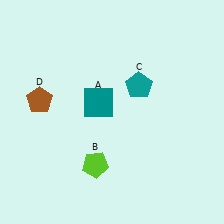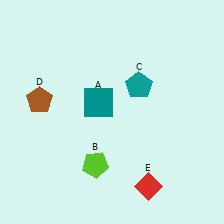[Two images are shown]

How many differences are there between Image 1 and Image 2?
There is 1 difference between the two images.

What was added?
A red diamond (E) was added in Image 2.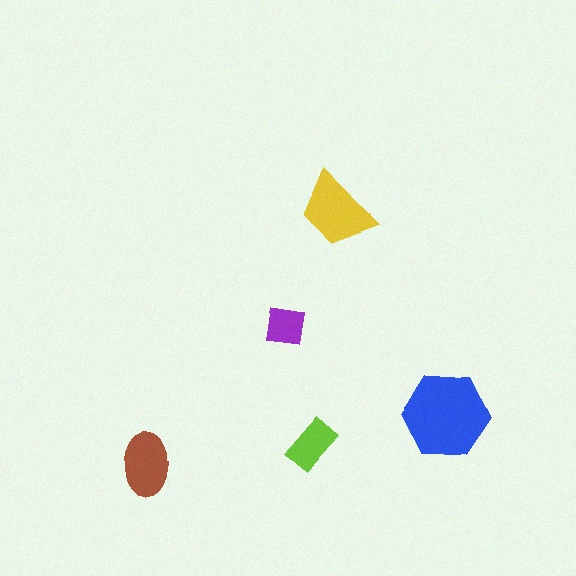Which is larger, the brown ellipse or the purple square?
The brown ellipse.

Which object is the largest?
The blue hexagon.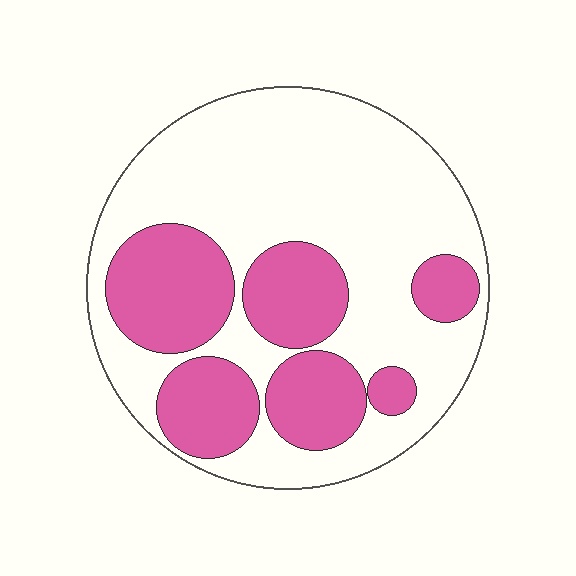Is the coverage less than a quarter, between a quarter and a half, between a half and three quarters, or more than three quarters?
Between a quarter and a half.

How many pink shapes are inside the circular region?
6.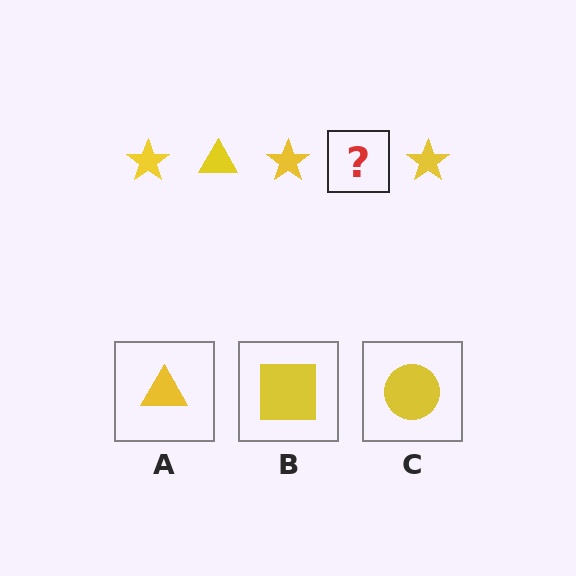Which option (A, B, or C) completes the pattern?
A.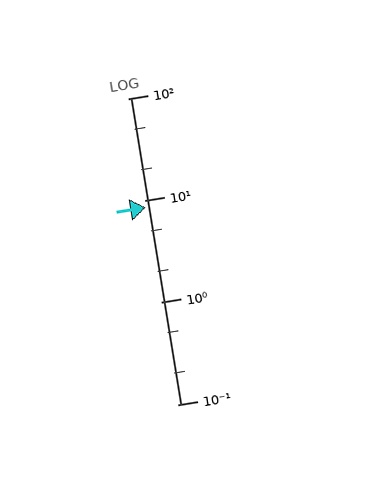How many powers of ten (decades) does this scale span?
The scale spans 3 decades, from 0.1 to 100.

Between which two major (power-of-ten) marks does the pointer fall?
The pointer is between 1 and 10.